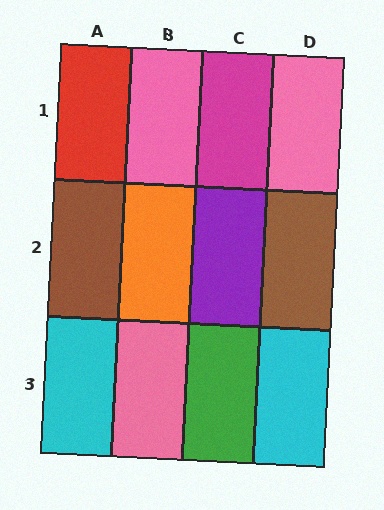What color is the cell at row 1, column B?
Pink.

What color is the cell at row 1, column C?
Magenta.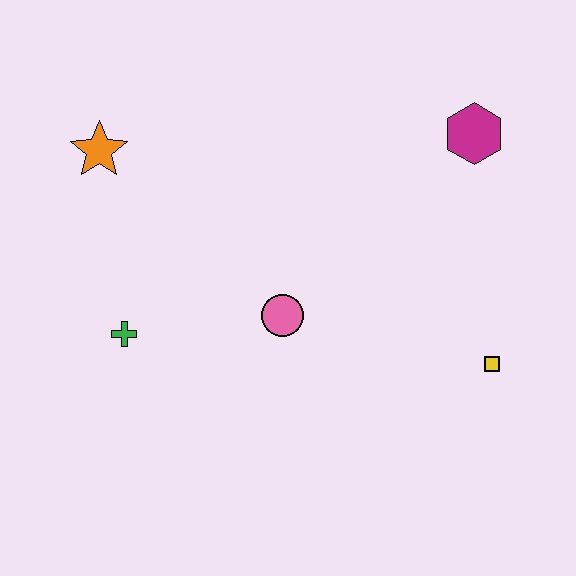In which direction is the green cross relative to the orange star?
The green cross is below the orange star.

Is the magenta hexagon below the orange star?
No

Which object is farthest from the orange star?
The yellow square is farthest from the orange star.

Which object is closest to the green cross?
The pink circle is closest to the green cross.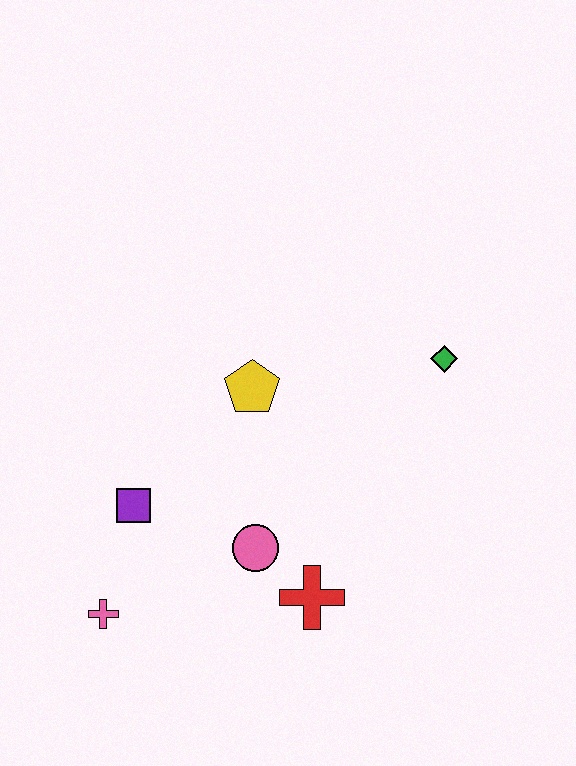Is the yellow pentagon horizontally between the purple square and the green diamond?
Yes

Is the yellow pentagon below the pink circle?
No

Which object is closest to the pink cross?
The purple square is closest to the pink cross.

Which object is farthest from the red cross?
The green diamond is farthest from the red cross.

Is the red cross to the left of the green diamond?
Yes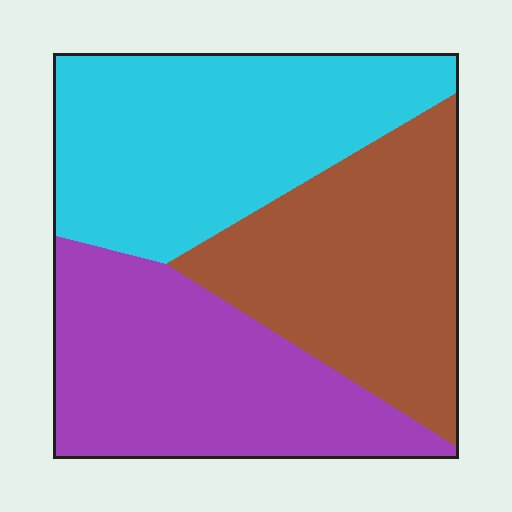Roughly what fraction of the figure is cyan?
Cyan covers roughly 35% of the figure.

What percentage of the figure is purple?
Purple covers 33% of the figure.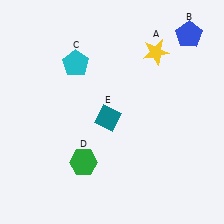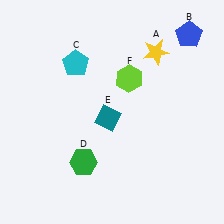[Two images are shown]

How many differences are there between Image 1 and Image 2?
There is 1 difference between the two images.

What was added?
A lime hexagon (F) was added in Image 2.